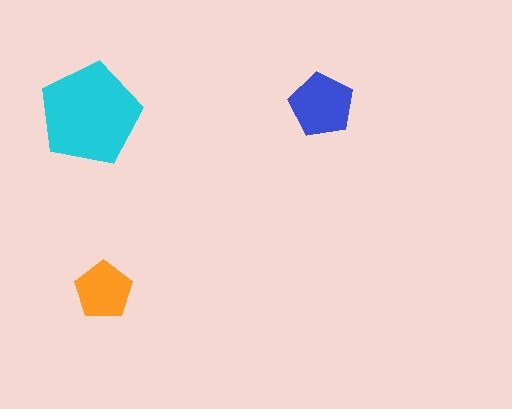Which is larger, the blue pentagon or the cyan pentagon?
The cyan one.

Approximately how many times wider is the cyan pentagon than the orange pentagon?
About 2 times wider.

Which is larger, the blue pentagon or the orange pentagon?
The blue one.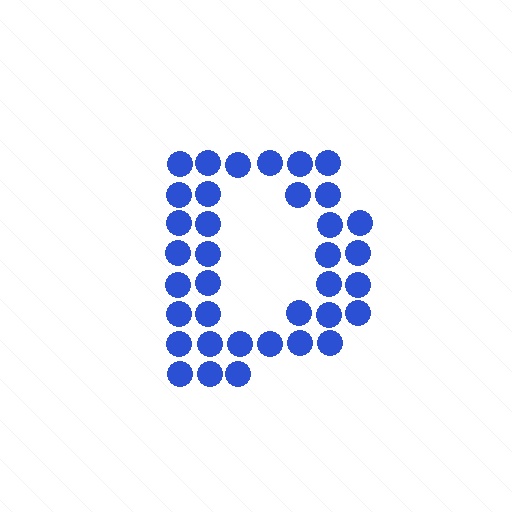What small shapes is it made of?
It is made of small circles.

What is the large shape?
The large shape is the letter D.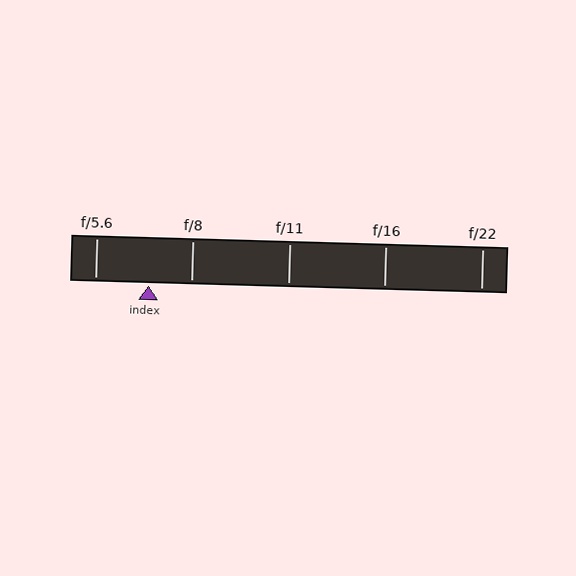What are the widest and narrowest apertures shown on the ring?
The widest aperture shown is f/5.6 and the narrowest is f/22.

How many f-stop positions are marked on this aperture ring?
There are 5 f-stop positions marked.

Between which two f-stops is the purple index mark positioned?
The index mark is between f/5.6 and f/8.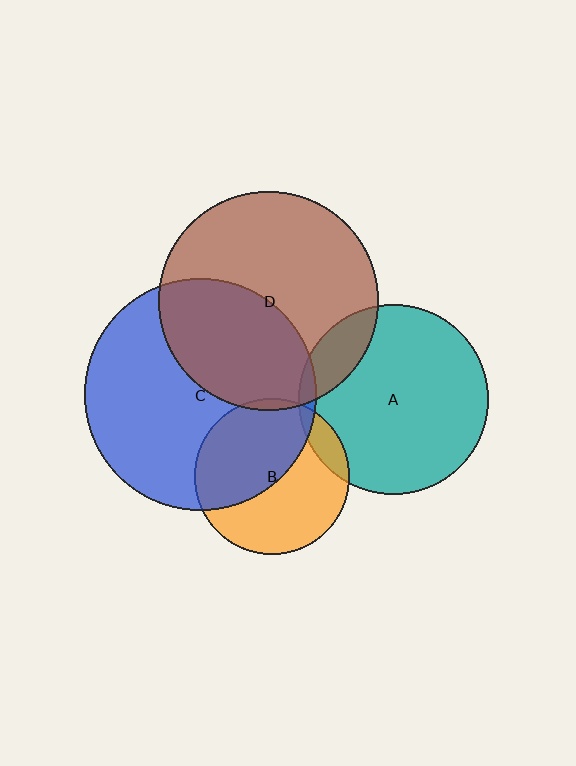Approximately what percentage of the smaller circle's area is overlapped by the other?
Approximately 15%.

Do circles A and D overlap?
Yes.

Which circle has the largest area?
Circle C (blue).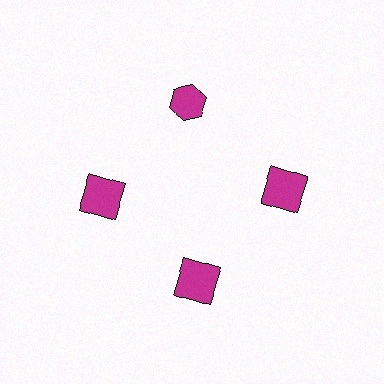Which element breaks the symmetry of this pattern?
The magenta hexagon at roughly the 12 o'clock position breaks the symmetry. All other shapes are magenta squares.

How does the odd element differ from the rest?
It has a different shape: hexagon instead of square.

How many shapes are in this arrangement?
There are 4 shapes arranged in a ring pattern.